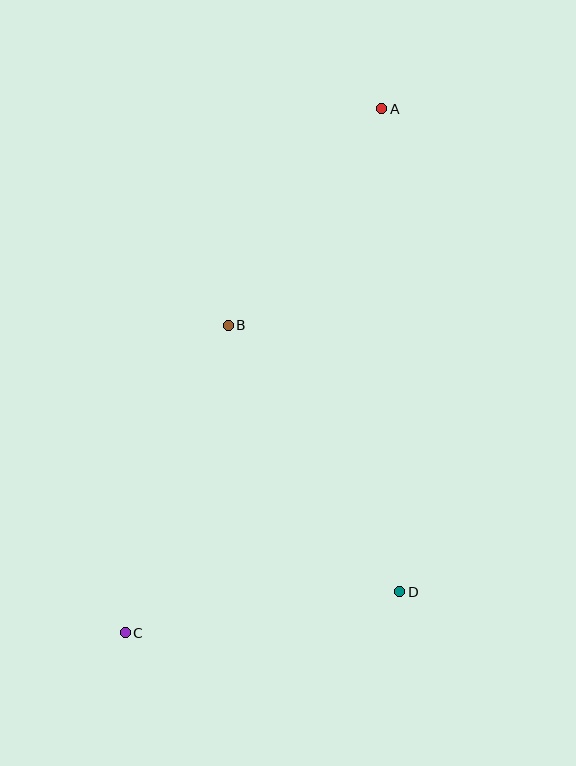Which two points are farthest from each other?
Points A and C are farthest from each other.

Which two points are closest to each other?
Points A and B are closest to each other.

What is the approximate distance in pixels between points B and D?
The distance between B and D is approximately 317 pixels.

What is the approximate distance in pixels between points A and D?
The distance between A and D is approximately 483 pixels.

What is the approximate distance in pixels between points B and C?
The distance between B and C is approximately 325 pixels.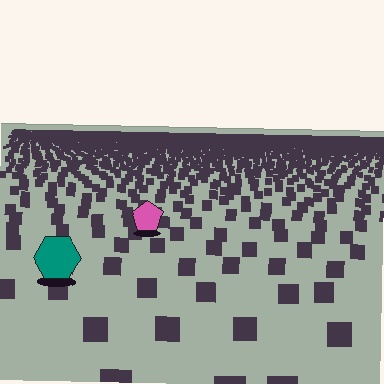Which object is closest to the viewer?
The teal hexagon is closest. The texture marks near it are larger and more spread out.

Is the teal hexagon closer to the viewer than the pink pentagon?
Yes. The teal hexagon is closer — you can tell from the texture gradient: the ground texture is coarser near it.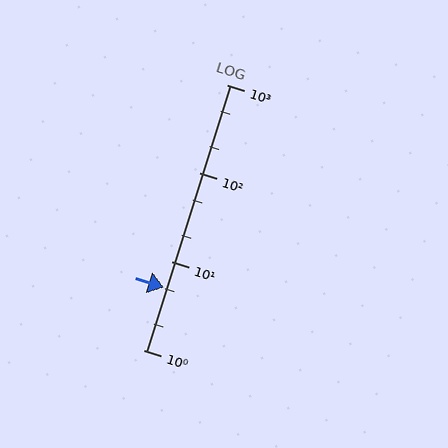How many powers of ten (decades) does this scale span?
The scale spans 3 decades, from 1 to 1000.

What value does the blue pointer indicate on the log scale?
The pointer indicates approximately 5.1.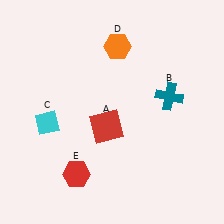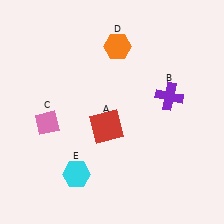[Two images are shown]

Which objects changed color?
B changed from teal to purple. C changed from cyan to pink. E changed from red to cyan.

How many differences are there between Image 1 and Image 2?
There are 3 differences between the two images.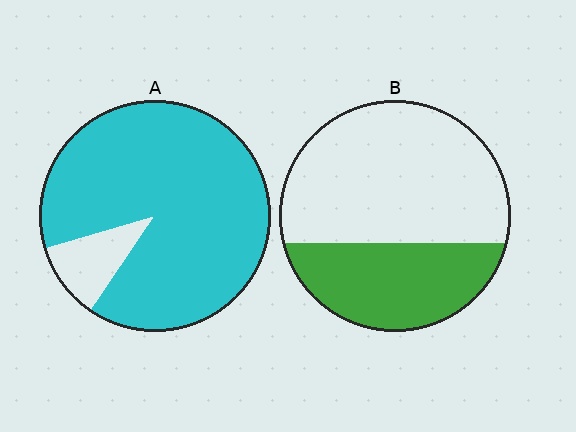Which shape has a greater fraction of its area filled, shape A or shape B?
Shape A.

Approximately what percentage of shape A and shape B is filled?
A is approximately 90% and B is approximately 35%.